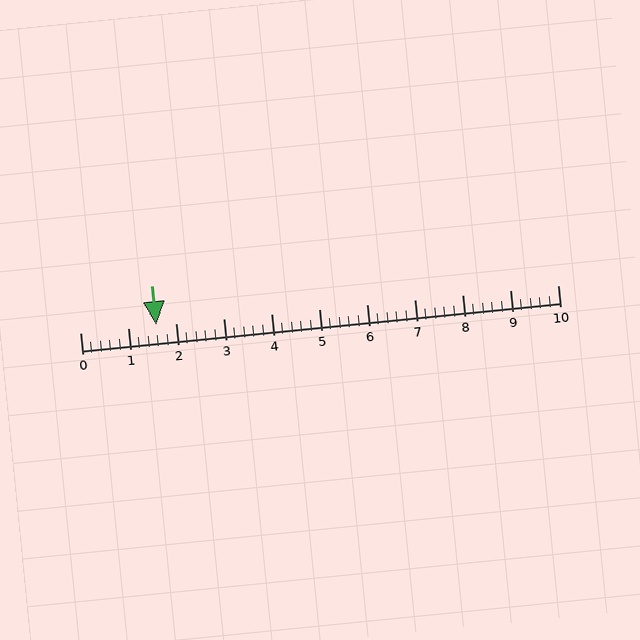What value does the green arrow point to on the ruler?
The green arrow points to approximately 1.6.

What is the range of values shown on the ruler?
The ruler shows values from 0 to 10.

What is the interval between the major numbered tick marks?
The major tick marks are spaced 1 units apart.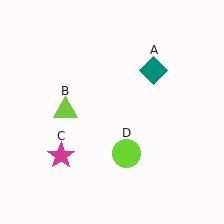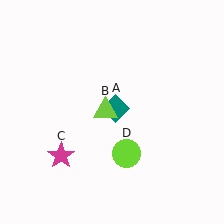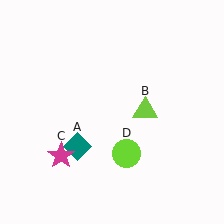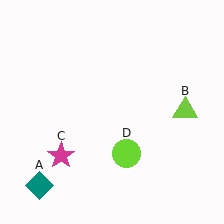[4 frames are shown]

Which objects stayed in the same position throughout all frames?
Magenta star (object C) and lime circle (object D) remained stationary.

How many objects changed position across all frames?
2 objects changed position: teal diamond (object A), lime triangle (object B).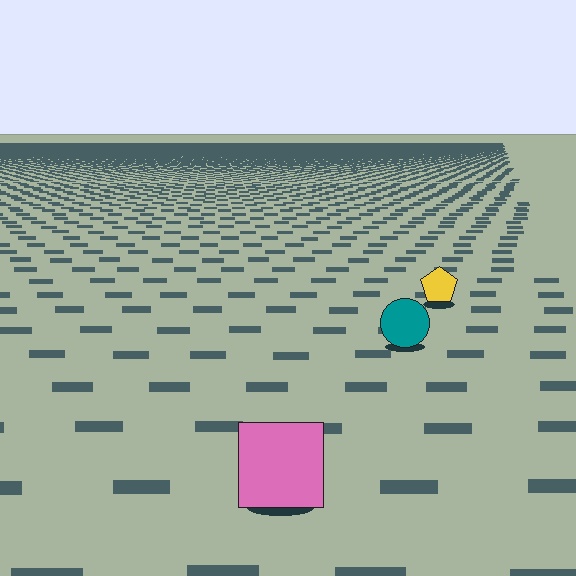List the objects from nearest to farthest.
From nearest to farthest: the pink square, the teal circle, the yellow pentagon.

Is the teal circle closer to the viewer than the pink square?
No. The pink square is closer — you can tell from the texture gradient: the ground texture is coarser near it.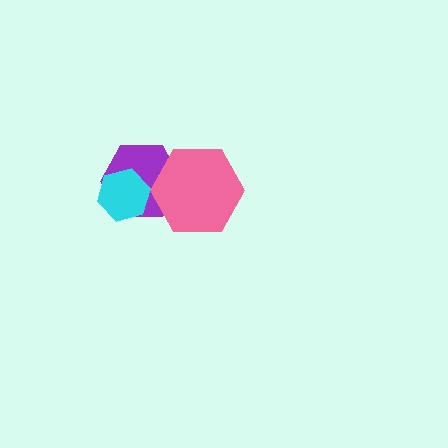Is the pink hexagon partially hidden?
No, no other shape covers it.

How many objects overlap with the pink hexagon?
1 object overlaps with the pink hexagon.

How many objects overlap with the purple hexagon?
2 objects overlap with the purple hexagon.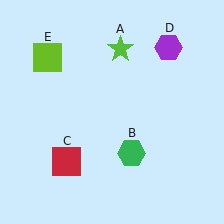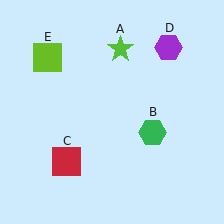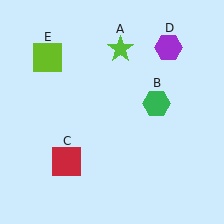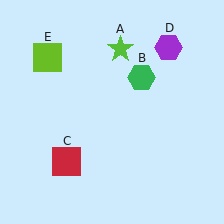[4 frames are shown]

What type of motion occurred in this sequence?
The green hexagon (object B) rotated counterclockwise around the center of the scene.